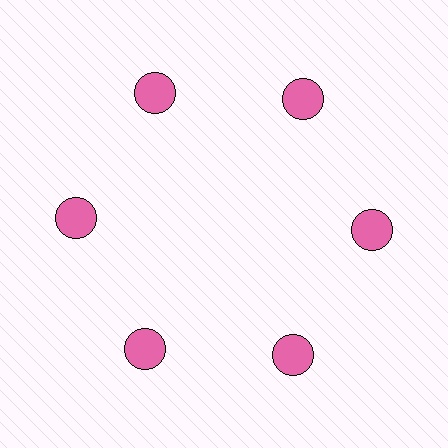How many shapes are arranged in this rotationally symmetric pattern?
There are 6 shapes, arranged in 6 groups of 1.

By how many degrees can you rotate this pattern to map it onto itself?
The pattern maps onto itself every 60 degrees of rotation.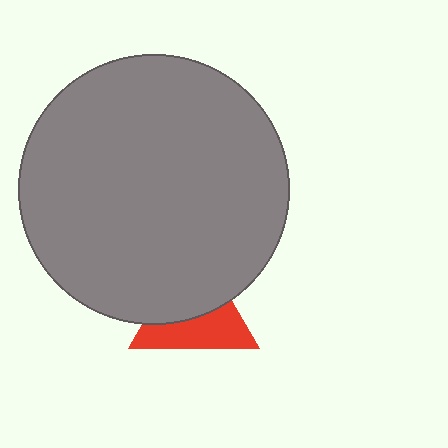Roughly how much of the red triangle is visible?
About half of it is visible (roughly 48%).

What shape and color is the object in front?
The object in front is a gray circle.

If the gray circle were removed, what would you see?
You would see the complete red triangle.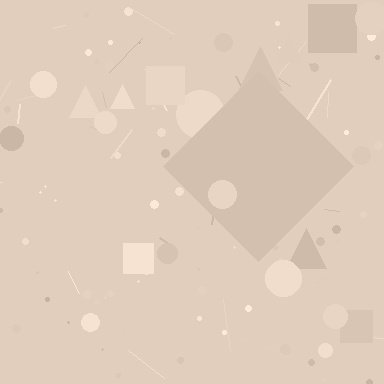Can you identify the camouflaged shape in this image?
The camouflaged shape is a diamond.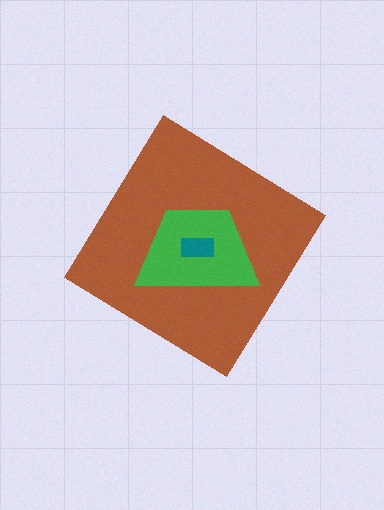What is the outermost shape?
The brown diamond.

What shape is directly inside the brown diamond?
The green trapezoid.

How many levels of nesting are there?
3.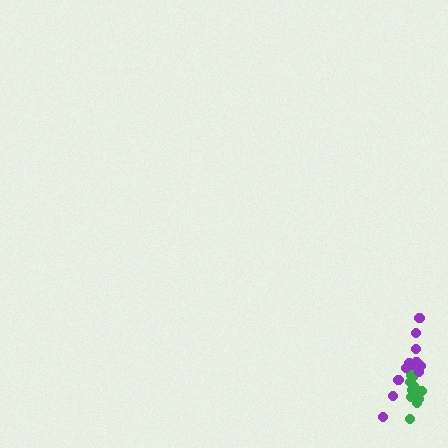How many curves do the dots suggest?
There are 2 distinct paths.